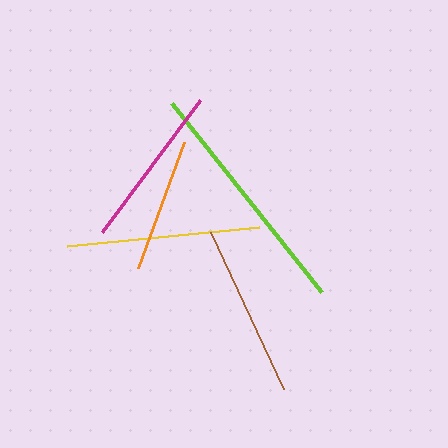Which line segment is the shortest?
The orange line is the shortest at approximately 135 pixels.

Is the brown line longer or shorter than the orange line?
The brown line is longer than the orange line.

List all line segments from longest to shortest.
From longest to shortest: lime, yellow, brown, magenta, orange.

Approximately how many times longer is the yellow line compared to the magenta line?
The yellow line is approximately 1.2 times the length of the magenta line.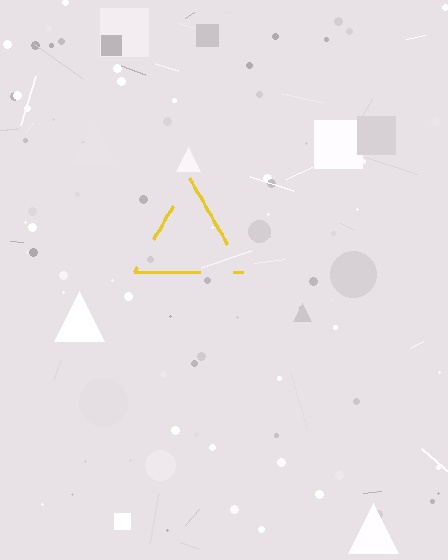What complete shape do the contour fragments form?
The contour fragments form a triangle.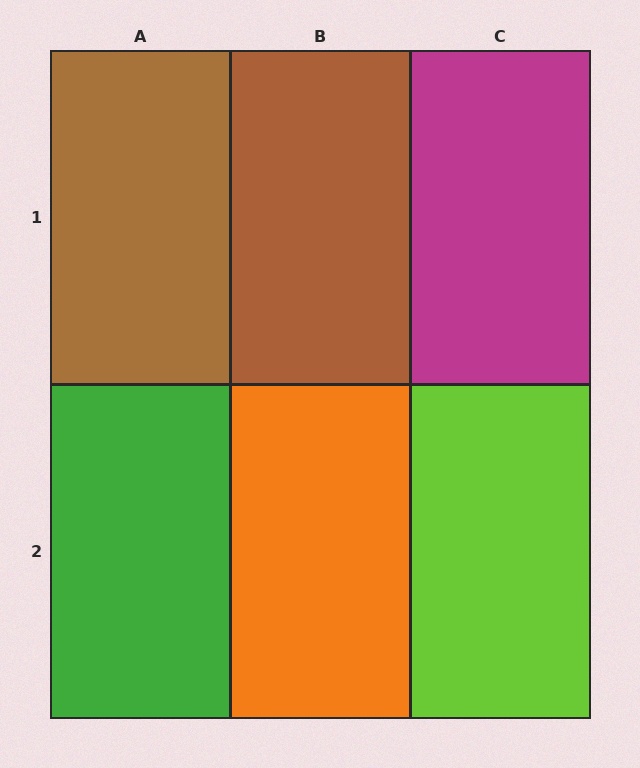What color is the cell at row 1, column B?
Brown.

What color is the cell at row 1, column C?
Magenta.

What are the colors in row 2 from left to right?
Green, orange, lime.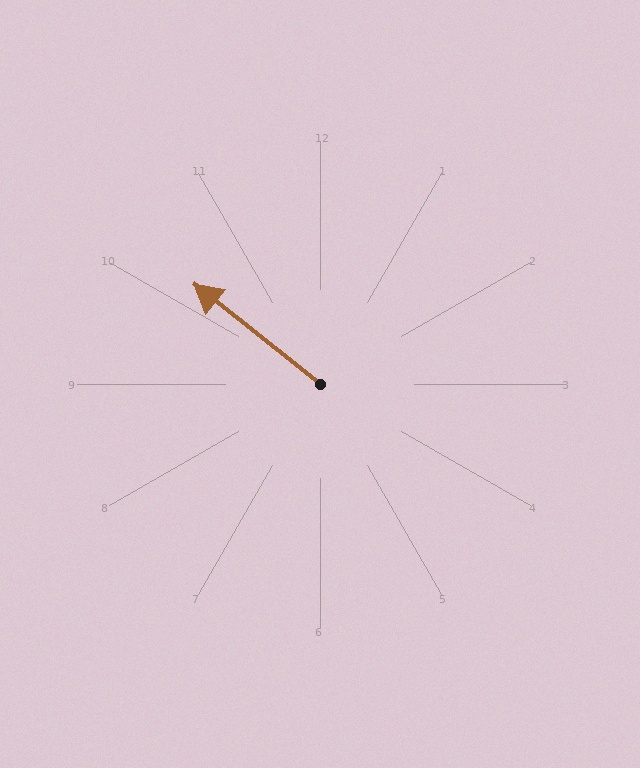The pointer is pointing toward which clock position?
Roughly 10 o'clock.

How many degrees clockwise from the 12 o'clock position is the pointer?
Approximately 308 degrees.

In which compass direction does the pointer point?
Northwest.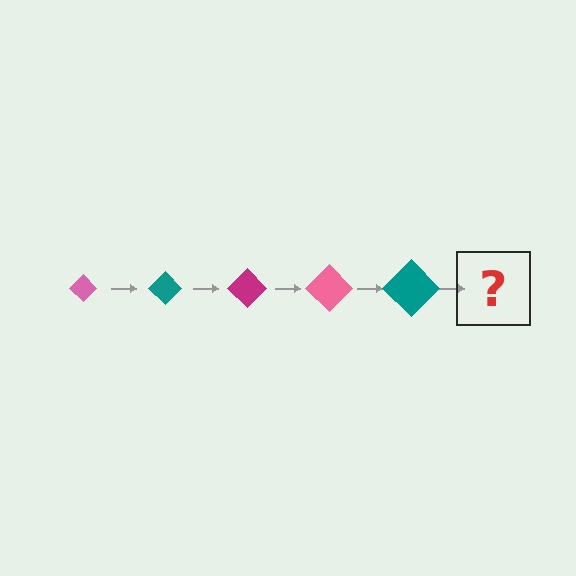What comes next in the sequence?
The next element should be a magenta diamond, larger than the previous one.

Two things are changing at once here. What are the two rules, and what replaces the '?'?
The two rules are that the diamond grows larger each step and the color cycles through pink, teal, and magenta. The '?' should be a magenta diamond, larger than the previous one.